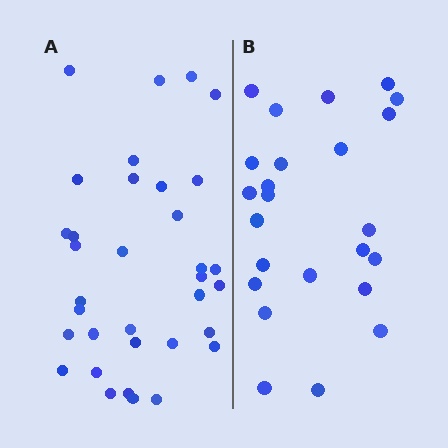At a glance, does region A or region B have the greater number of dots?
Region A (the left region) has more dots.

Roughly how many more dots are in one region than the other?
Region A has roughly 10 or so more dots than region B.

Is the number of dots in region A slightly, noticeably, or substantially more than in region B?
Region A has noticeably more, but not dramatically so. The ratio is roughly 1.4 to 1.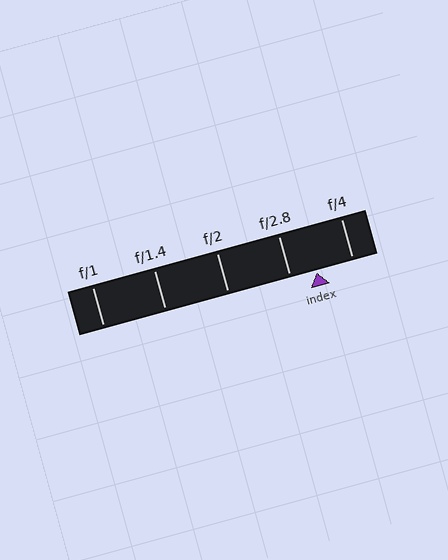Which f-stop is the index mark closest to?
The index mark is closest to f/2.8.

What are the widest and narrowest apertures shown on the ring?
The widest aperture shown is f/1 and the narrowest is f/4.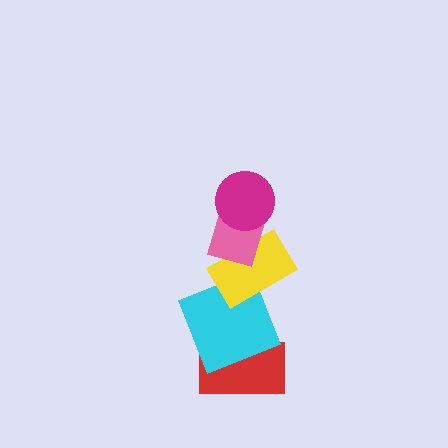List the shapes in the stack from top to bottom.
From top to bottom: the magenta circle, the pink diamond, the yellow rectangle, the cyan square, the red rectangle.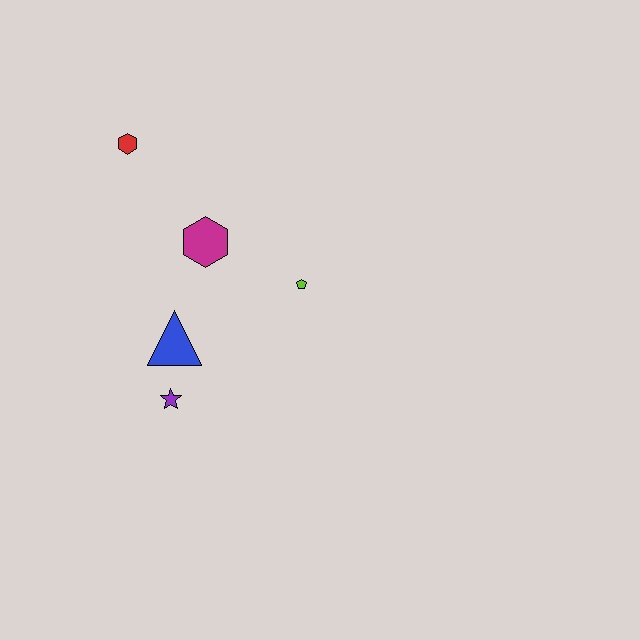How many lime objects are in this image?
There is 1 lime object.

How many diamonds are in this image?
There are no diamonds.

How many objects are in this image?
There are 5 objects.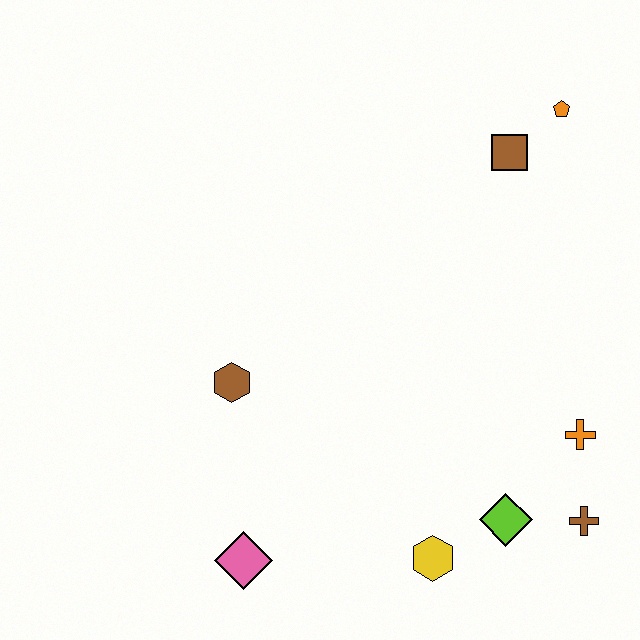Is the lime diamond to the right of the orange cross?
No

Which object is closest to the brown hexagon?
The pink diamond is closest to the brown hexagon.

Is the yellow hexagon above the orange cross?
No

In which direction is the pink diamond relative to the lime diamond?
The pink diamond is to the left of the lime diamond.